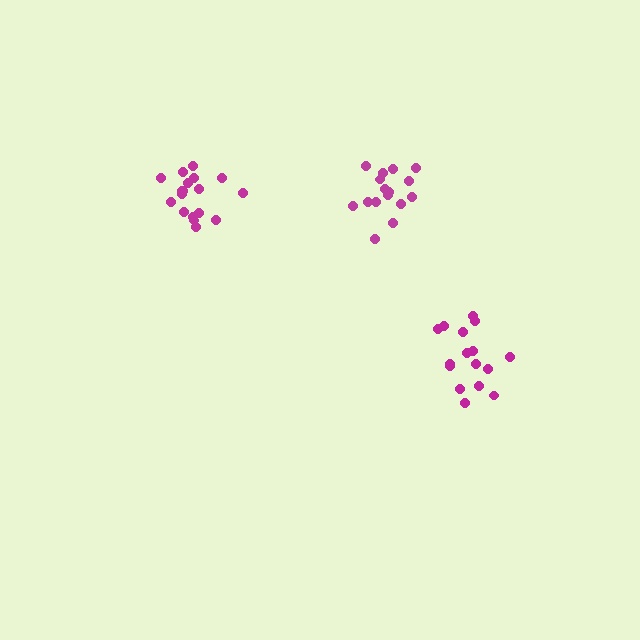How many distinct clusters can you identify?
There are 3 distinct clusters.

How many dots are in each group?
Group 1: 16 dots, Group 2: 18 dots, Group 3: 16 dots (50 total).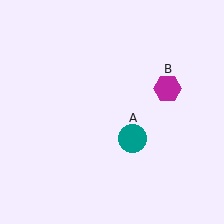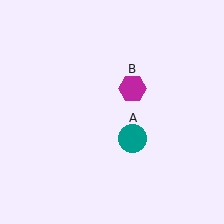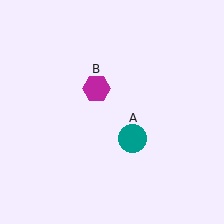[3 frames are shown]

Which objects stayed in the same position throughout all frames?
Teal circle (object A) remained stationary.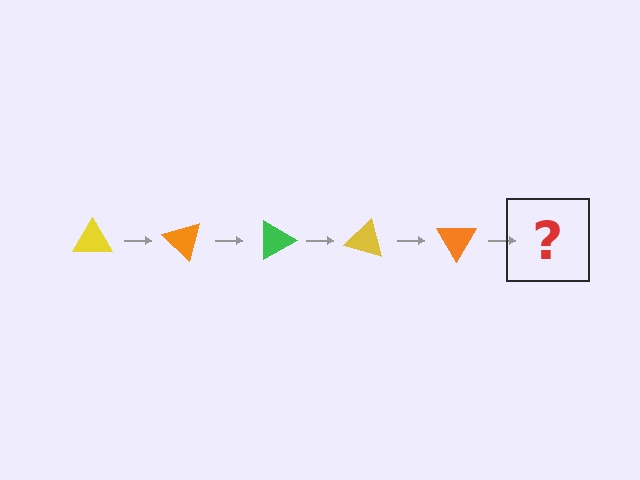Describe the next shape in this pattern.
It should be a green triangle, rotated 225 degrees from the start.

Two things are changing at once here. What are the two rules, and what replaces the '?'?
The two rules are that it rotates 45 degrees each step and the color cycles through yellow, orange, and green. The '?' should be a green triangle, rotated 225 degrees from the start.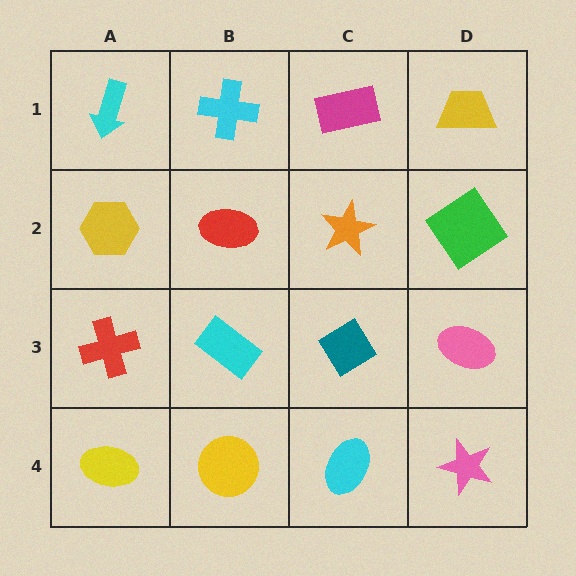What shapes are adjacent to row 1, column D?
A green diamond (row 2, column D), a magenta rectangle (row 1, column C).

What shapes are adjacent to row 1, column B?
A red ellipse (row 2, column B), a cyan arrow (row 1, column A), a magenta rectangle (row 1, column C).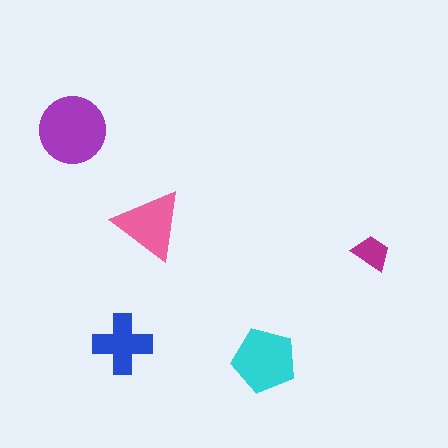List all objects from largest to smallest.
The purple circle, the cyan pentagon, the pink triangle, the blue cross, the magenta trapezoid.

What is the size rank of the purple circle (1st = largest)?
1st.